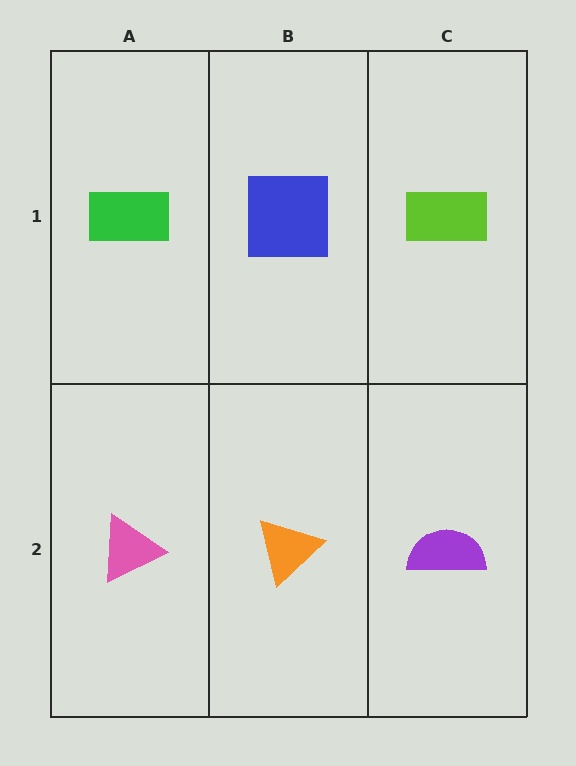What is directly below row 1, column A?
A pink triangle.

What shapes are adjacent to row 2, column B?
A blue square (row 1, column B), a pink triangle (row 2, column A), a purple semicircle (row 2, column C).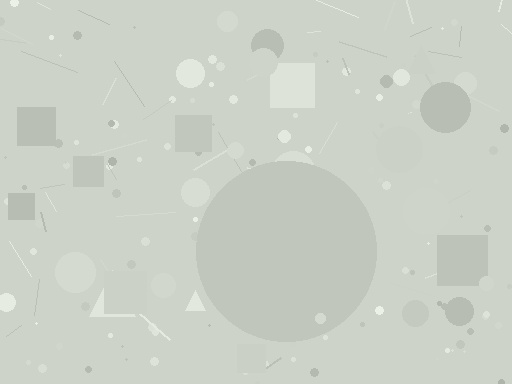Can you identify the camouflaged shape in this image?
The camouflaged shape is a circle.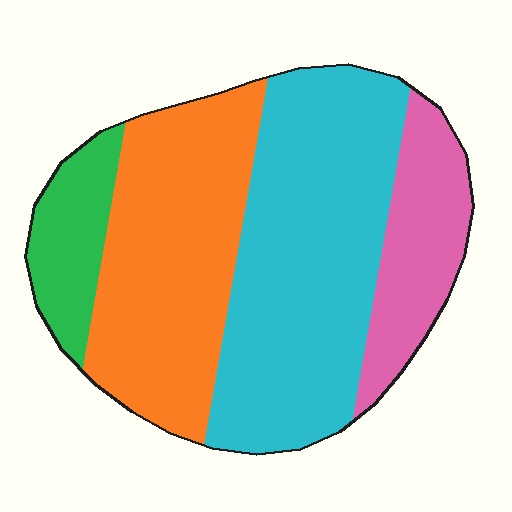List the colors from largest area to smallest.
From largest to smallest: cyan, orange, pink, green.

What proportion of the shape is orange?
Orange takes up between a sixth and a third of the shape.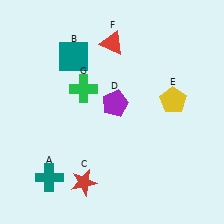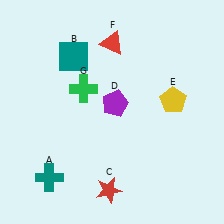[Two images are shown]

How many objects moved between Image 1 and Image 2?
1 object moved between the two images.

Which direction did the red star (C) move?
The red star (C) moved right.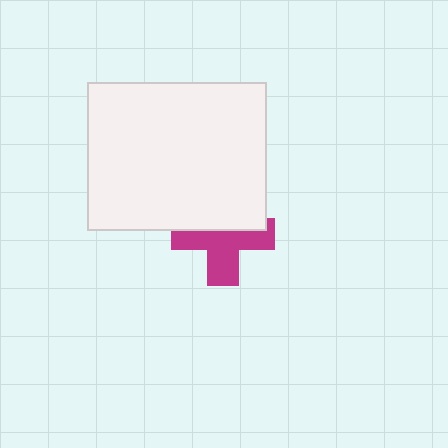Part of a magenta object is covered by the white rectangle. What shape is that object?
It is a cross.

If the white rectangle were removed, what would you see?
You would see the complete magenta cross.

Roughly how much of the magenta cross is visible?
About half of it is visible (roughly 56%).